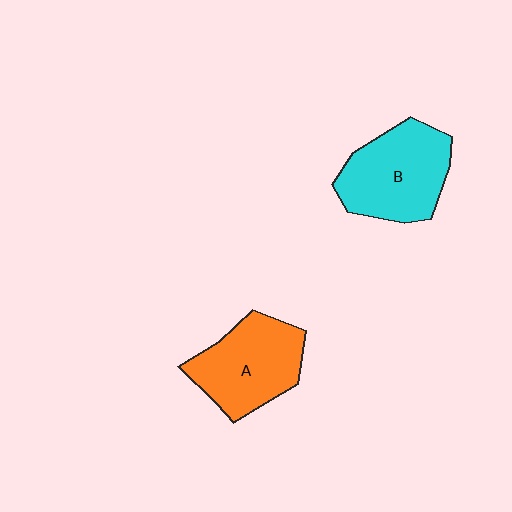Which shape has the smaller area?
Shape A (orange).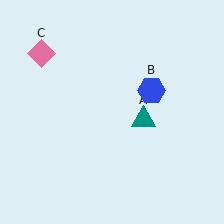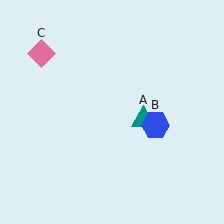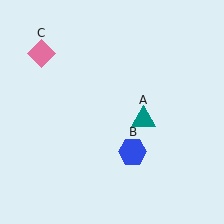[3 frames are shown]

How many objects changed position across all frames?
1 object changed position: blue hexagon (object B).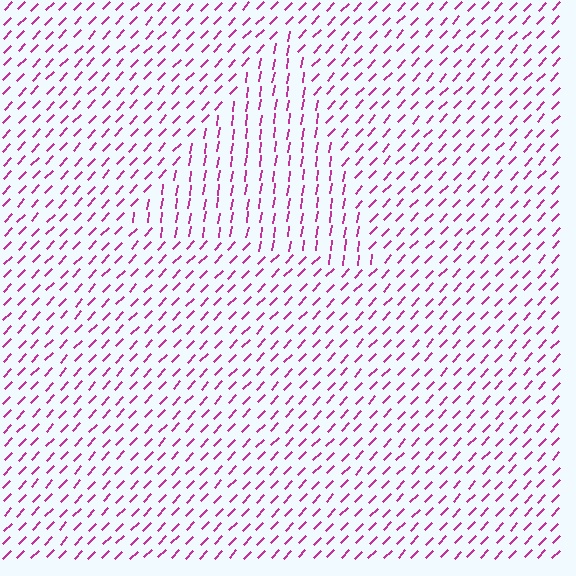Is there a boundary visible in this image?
Yes, there is a texture boundary formed by a change in line orientation.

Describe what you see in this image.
The image is filled with small magenta line segments. A triangle region in the image has lines oriented differently from the surrounding lines, creating a visible texture boundary.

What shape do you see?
I see a triangle.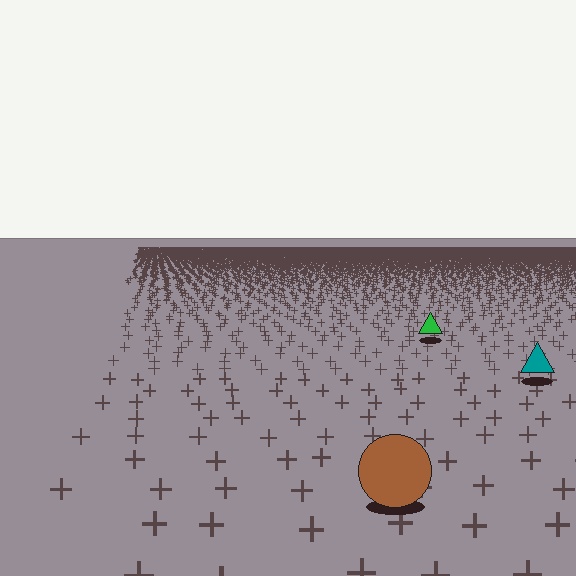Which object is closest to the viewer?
The brown circle is closest. The texture marks near it are larger and more spread out.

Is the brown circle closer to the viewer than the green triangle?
Yes. The brown circle is closer — you can tell from the texture gradient: the ground texture is coarser near it.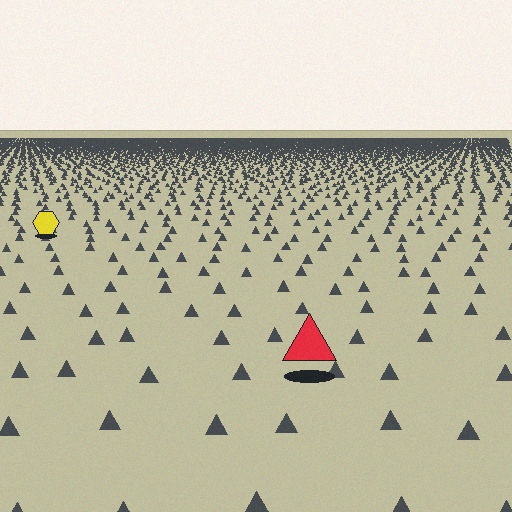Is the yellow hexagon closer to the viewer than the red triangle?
No. The red triangle is closer — you can tell from the texture gradient: the ground texture is coarser near it.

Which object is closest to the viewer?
The red triangle is closest. The texture marks near it are larger and more spread out.